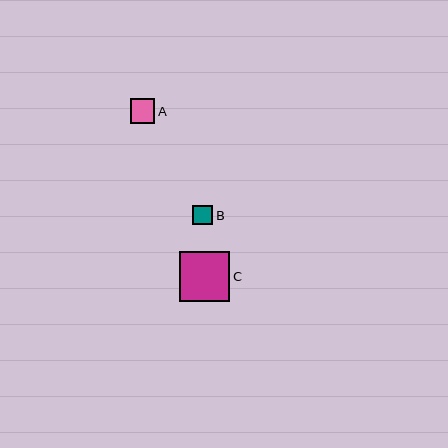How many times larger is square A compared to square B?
Square A is approximately 1.2 times the size of square B.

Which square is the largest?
Square C is the largest with a size of approximately 51 pixels.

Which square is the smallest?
Square B is the smallest with a size of approximately 20 pixels.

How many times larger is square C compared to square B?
Square C is approximately 2.6 times the size of square B.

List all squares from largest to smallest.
From largest to smallest: C, A, B.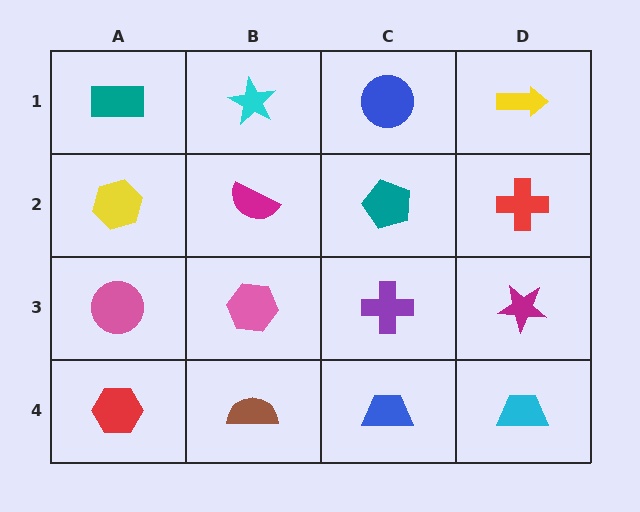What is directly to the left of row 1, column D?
A blue circle.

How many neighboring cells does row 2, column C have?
4.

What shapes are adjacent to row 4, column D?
A magenta star (row 3, column D), a blue trapezoid (row 4, column C).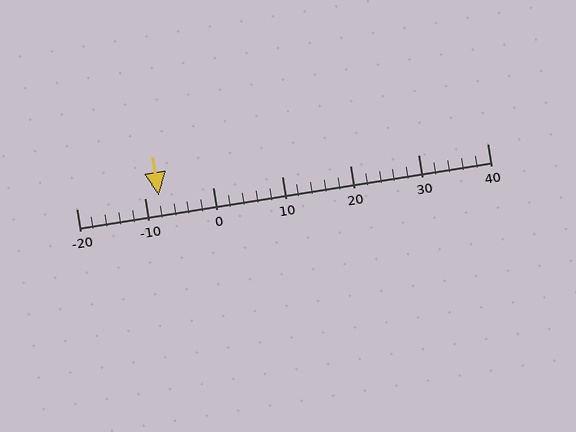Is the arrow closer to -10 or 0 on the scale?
The arrow is closer to -10.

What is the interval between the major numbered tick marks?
The major tick marks are spaced 10 units apart.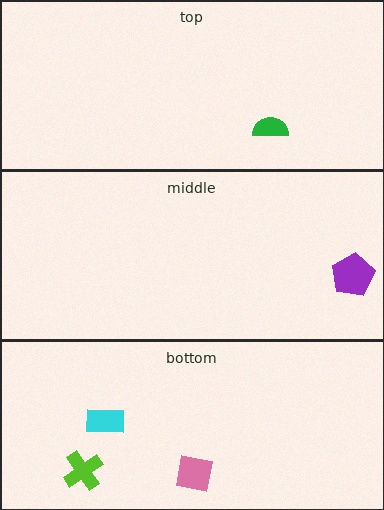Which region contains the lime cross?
The bottom region.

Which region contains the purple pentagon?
The middle region.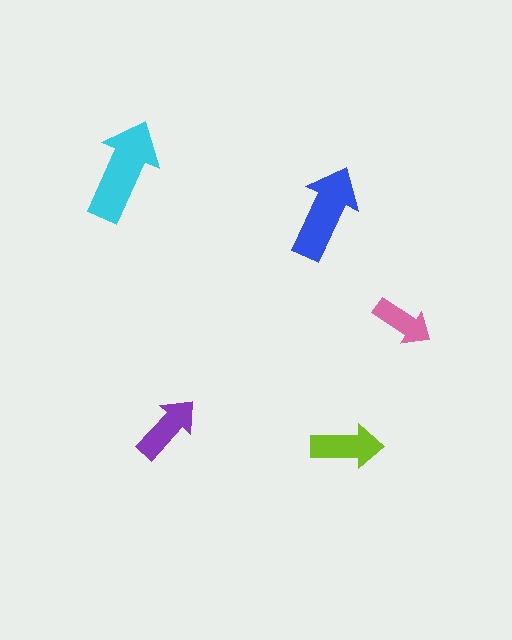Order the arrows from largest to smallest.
the cyan one, the blue one, the lime one, the purple one, the pink one.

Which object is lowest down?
The lime arrow is bottommost.